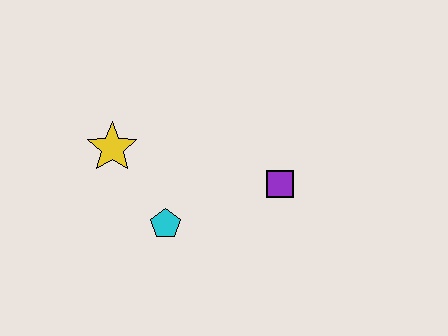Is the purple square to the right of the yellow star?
Yes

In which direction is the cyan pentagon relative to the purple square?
The cyan pentagon is to the left of the purple square.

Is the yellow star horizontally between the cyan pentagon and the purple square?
No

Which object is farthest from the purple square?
The yellow star is farthest from the purple square.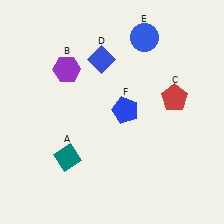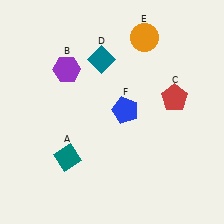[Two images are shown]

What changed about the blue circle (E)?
In Image 1, E is blue. In Image 2, it changed to orange.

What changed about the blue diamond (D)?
In Image 1, D is blue. In Image 2, it changed to teal.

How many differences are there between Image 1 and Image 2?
There are 2 differences between the two images.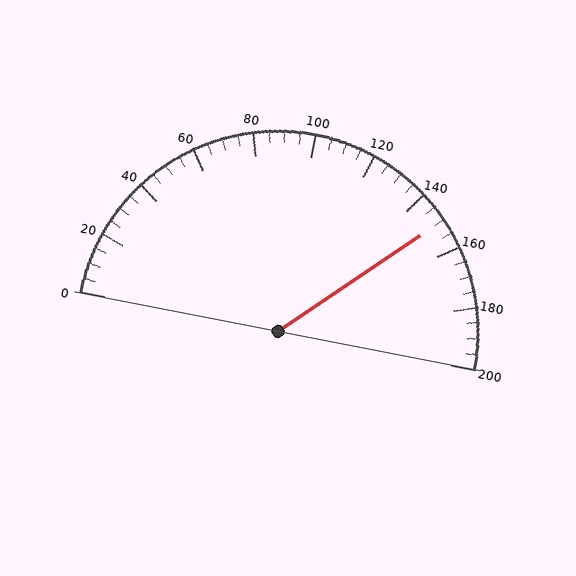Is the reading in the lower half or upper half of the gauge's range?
The reading is in the upper half of the range (0 to 200).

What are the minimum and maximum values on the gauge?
The gauge ranges from 0 to 200.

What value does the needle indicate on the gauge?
The needle indicates approximately 150.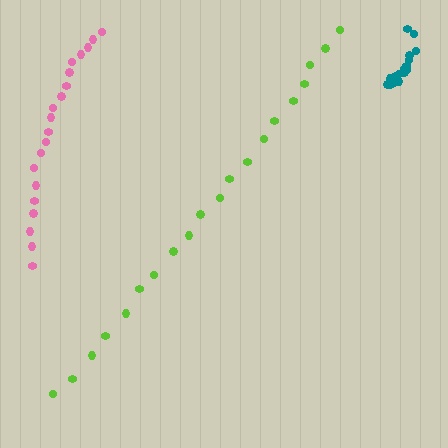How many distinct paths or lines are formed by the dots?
There are 3 distinct paths.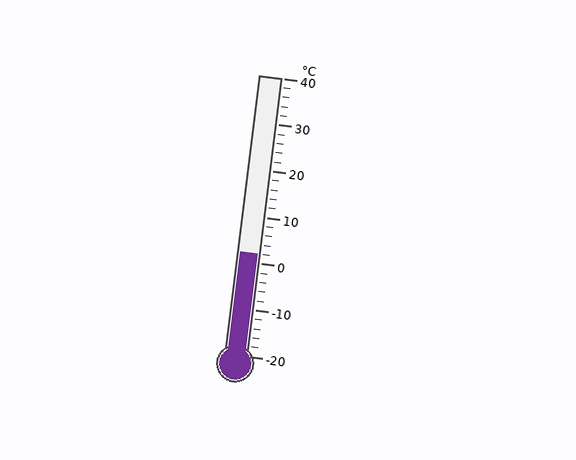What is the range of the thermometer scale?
The thermometer scale ranges from -20°C to 40°C.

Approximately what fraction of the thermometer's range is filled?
The thermometer is filled to approximately 35% of its range.